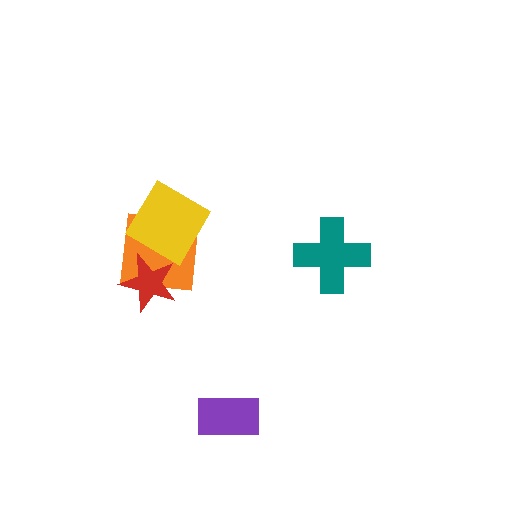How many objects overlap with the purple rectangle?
0 objects overlap with the purple rectangle.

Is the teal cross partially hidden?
No, no other shape covers it.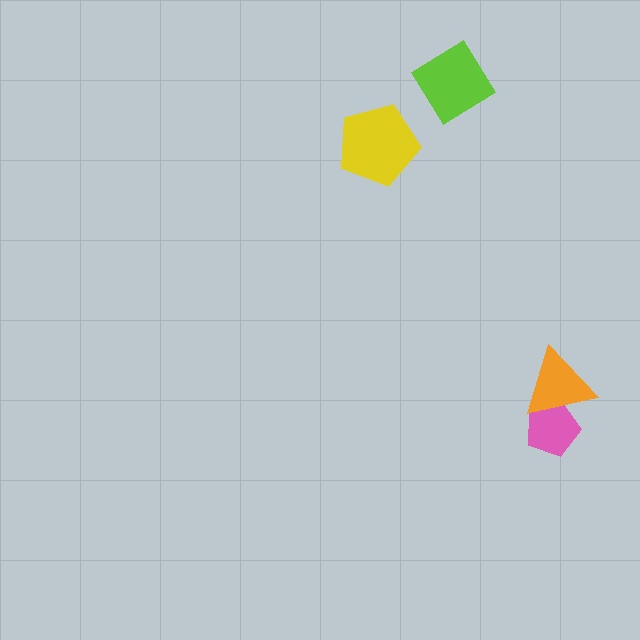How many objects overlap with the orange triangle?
1 object overlaps with the orange triangle.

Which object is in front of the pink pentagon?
The orange triangle is in front of the pink pentagon.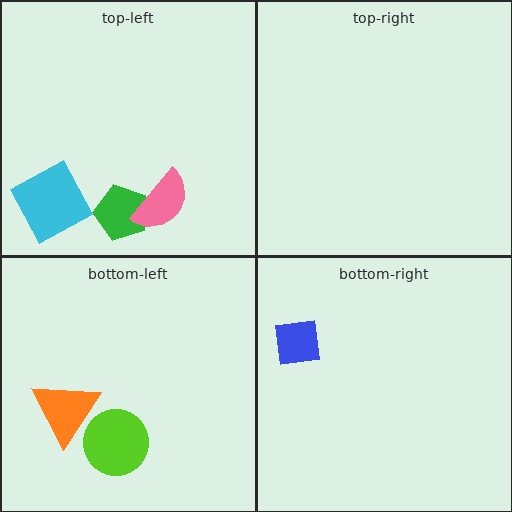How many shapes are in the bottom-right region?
1.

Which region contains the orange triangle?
The bottom-left region.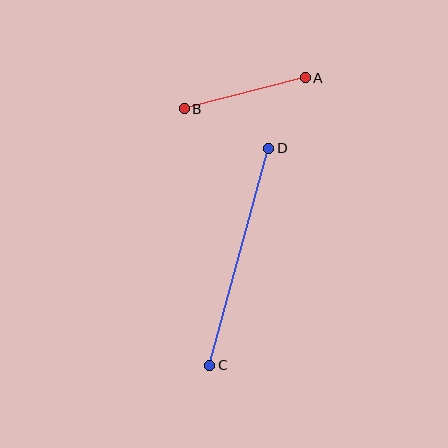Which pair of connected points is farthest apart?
Points C and D are farthest apart.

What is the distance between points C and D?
The distance is approximately 225 pixels.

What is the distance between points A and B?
The distance is approximately 125 pixels.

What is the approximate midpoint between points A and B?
The midpoint is at approximately (245, 93) pixels.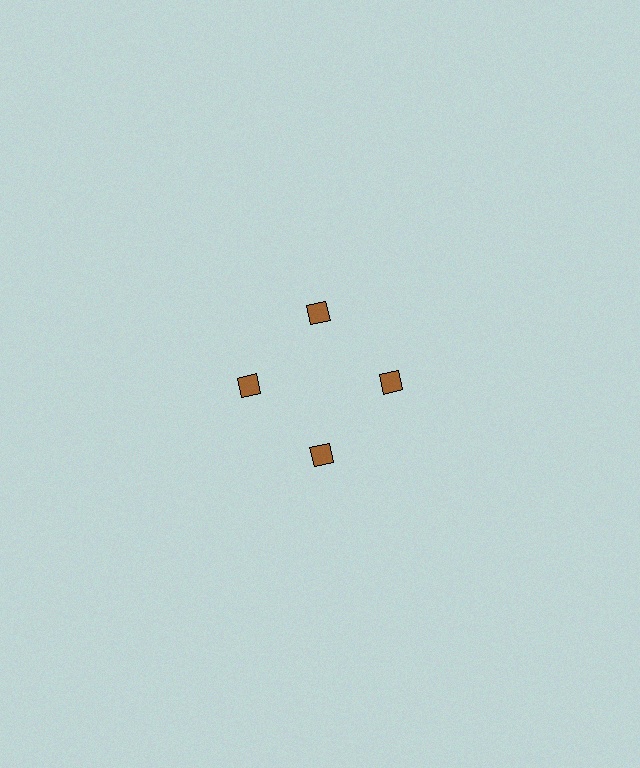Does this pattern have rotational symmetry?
Yes, this pattern has 4-fold rotational symmetry. It looks the same after rotating 90 degrees around the center.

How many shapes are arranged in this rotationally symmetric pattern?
There are 4 shapes, arranged in 4 groups of 1.